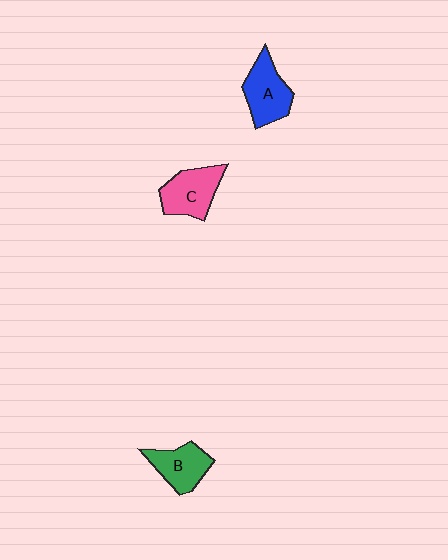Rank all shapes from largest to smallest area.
From largest to smallest: C (pink), A (blue), B (green).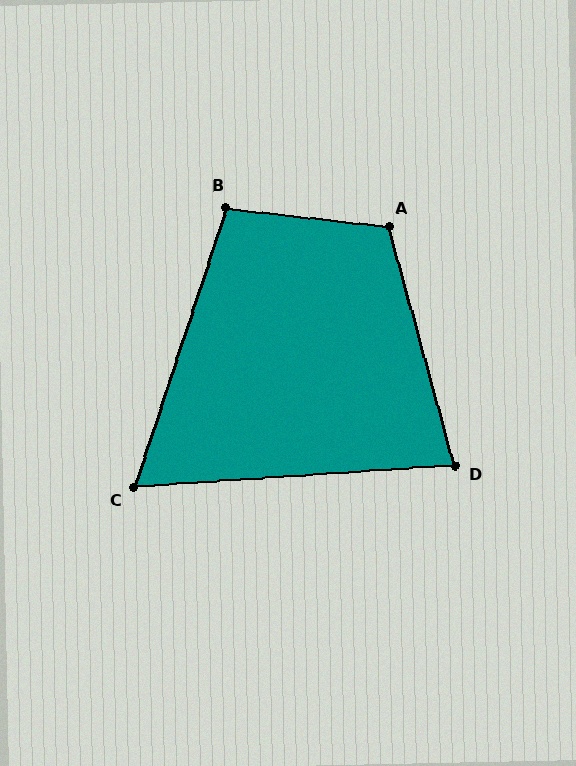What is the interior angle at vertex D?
Approximately 79 degrees (acute).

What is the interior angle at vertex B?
Approximately 101 degrees (obtuse).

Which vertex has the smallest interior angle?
C, at approximately 68 degrees.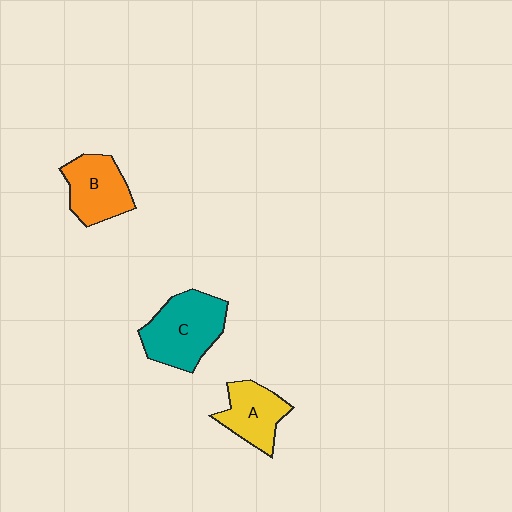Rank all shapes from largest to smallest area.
From largest to smallest: C (teal), B (orange), A (yellow).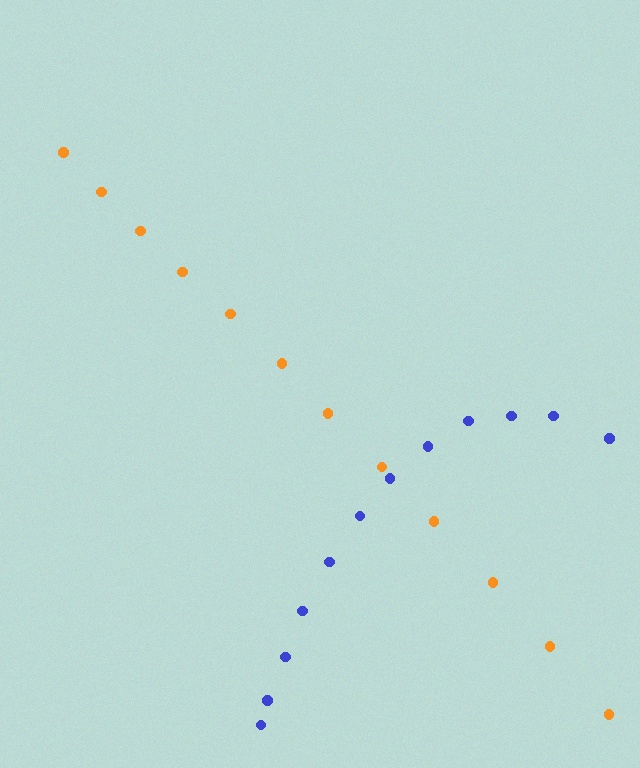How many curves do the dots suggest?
There are 2 distinct paths.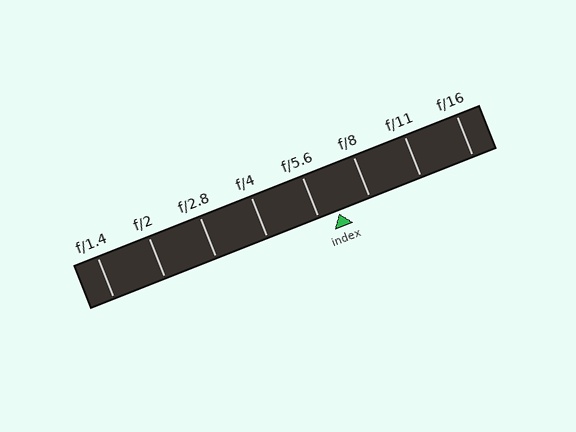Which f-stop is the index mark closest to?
The index mark is closest to f/5.6.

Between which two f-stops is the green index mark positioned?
The index mark is between f/5.6 and f/8.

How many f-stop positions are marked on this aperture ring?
There are 8 f-stop positions marked.